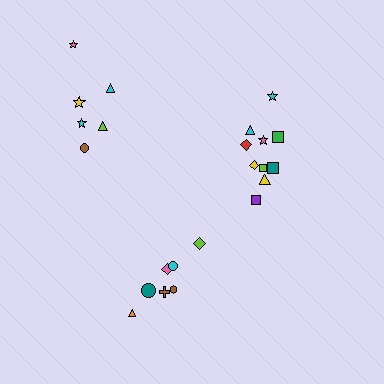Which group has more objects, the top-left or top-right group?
The top-right group.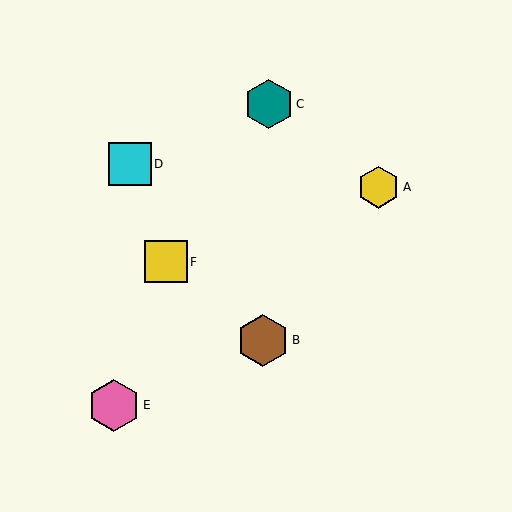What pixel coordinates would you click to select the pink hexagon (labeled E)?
Click at (114, 405) to select the pink hexagon E.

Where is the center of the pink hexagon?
The center of the pink hexagon is at (114, 405).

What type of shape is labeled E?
Shape E is a pink hexagon.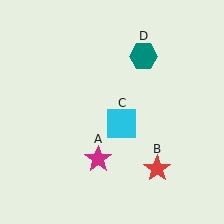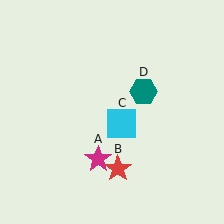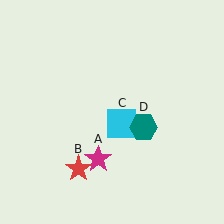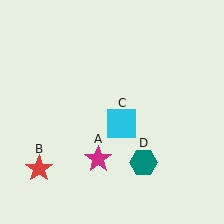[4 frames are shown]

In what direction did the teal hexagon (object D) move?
The teal hexagon (object D) moved down.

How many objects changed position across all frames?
2 objects changed position: red star (object B), teal hexagon (object D).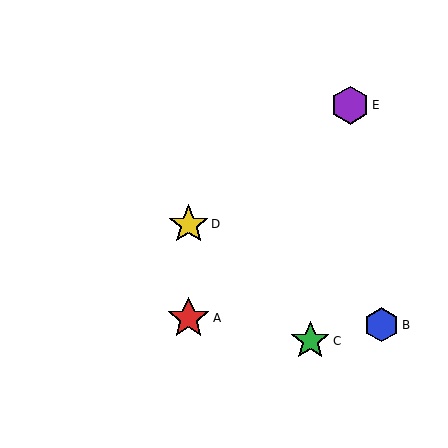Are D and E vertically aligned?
No, D is at x≈189 and E is at x≈350.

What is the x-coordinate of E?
Object E is at x≈350.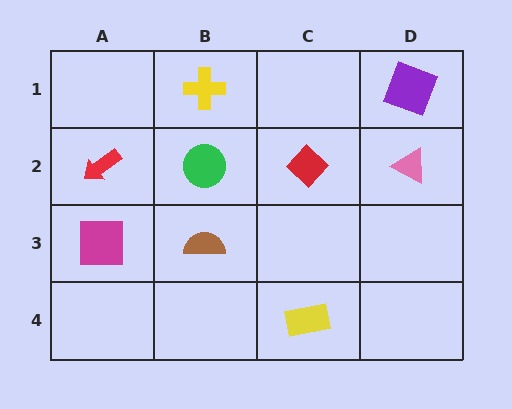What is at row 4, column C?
A yellow rectangle.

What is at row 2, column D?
A pink triangle.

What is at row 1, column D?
A purple square.